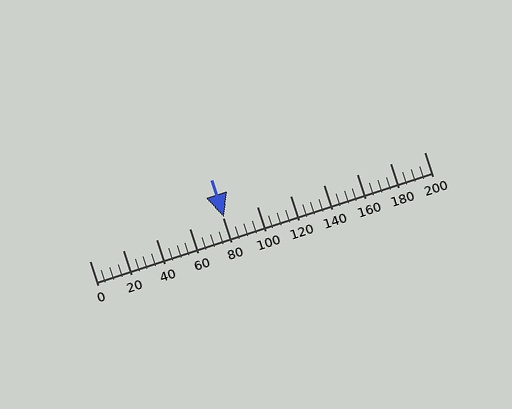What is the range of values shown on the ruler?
The ruler shows values from 0 to 200.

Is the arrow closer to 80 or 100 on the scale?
The arrow is closer to 80.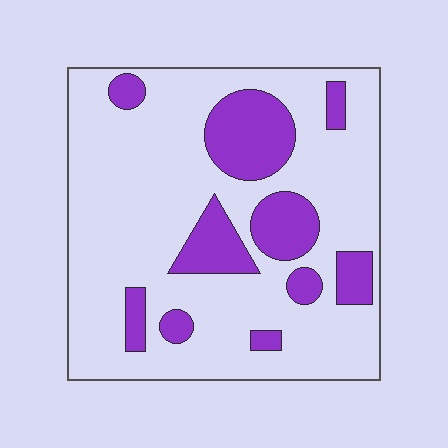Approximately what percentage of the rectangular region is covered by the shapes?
Approximately 25%.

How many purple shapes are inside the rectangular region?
10.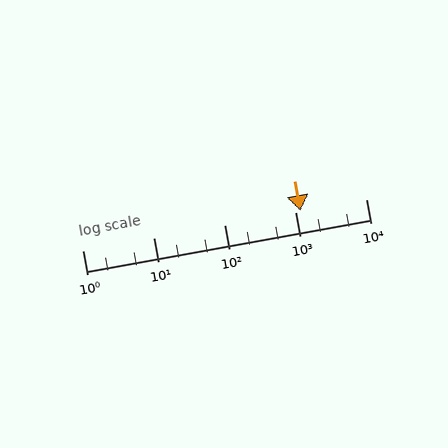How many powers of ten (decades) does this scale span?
The scale spans 4 decades, from 1 to 10000.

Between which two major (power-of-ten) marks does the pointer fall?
The pointer is between 1000 and 10000.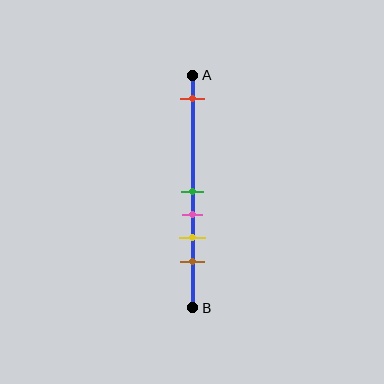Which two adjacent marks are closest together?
The green and pink marks are the closest adjacent pair.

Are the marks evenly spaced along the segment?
No, the marks are not evenly spaced.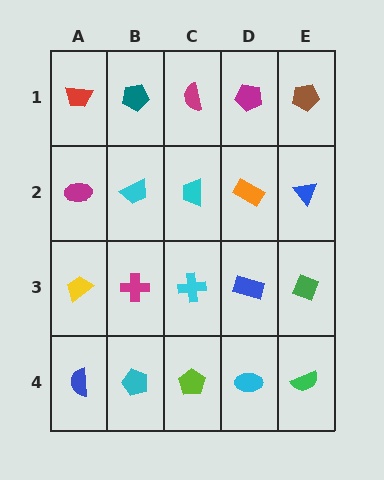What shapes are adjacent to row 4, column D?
A blue rectangle (row 3, column D), a lime pentagon (row 4, column C), a green semicircle (row 4, column E).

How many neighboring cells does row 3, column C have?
4.